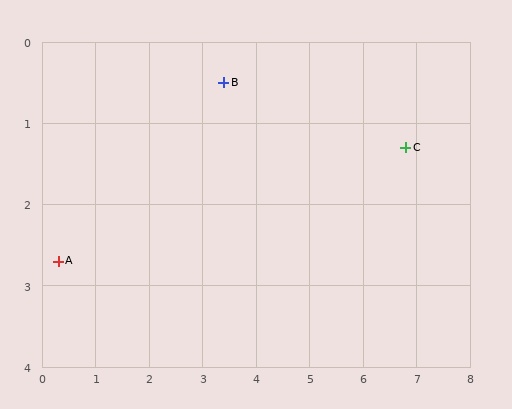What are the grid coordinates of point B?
Point B is at approximately (3.4, 0.5).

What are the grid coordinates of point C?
Point C is at approximately (6.8, 1.3).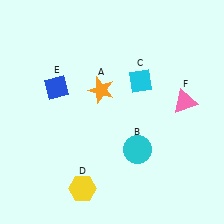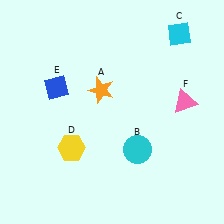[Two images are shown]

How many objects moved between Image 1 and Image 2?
2 objects moved between the two images.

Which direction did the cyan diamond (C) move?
The cyan diamond (C) moved up.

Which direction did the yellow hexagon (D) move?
The yellow hexagon (D) moved up.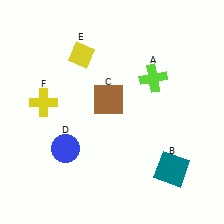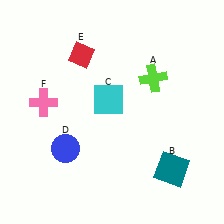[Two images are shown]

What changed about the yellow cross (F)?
In Image 1, F is yellow. In Image 2, it changed to pink.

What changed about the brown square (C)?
In Image 1, C is brown. In Image 2, it changed to cyan.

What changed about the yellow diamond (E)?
In Image 1, E is yellow. In Image 2, it changed to red.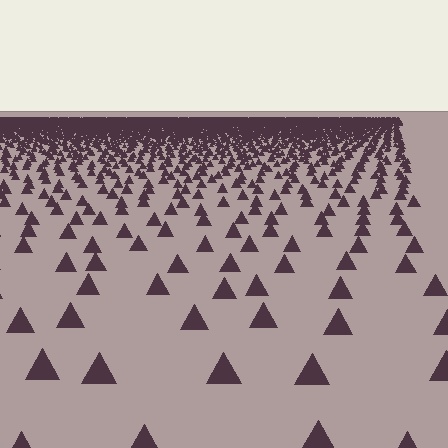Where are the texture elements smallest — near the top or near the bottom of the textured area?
Near the top.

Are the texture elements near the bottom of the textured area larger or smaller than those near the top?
Larger. Near the bottom, elements are closer to the viewer and appear at a bigger on-screen size.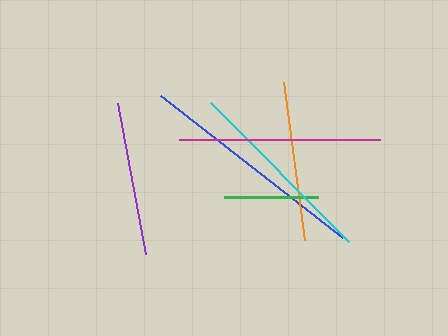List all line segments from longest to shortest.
From longest to shortest: blue, magenta, cyan, orange, purple, green.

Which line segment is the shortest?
The green line is the shortest at approximately 94 pixels.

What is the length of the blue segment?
The blue segment is approximately 231 pixels long.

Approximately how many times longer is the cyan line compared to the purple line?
The cyan line is approximately 1.3 times the length of the purple line.